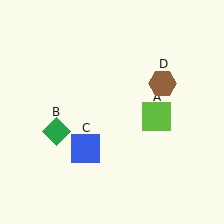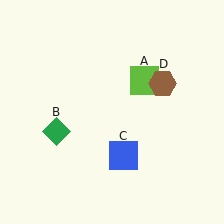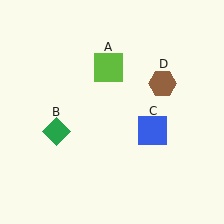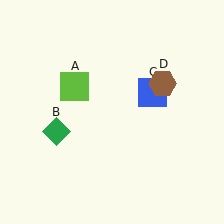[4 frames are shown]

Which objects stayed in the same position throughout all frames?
Green diamond (object B) and brown hexagon (object D) remained stationary.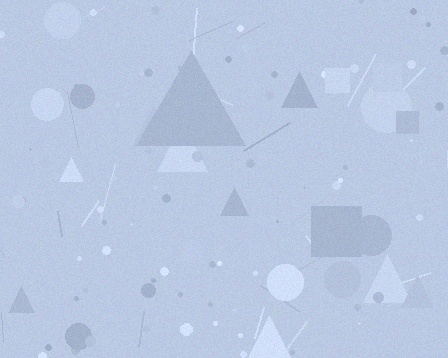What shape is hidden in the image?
A triangle is hidden in the image.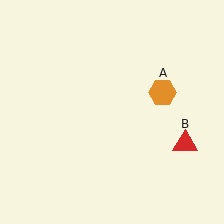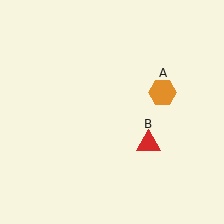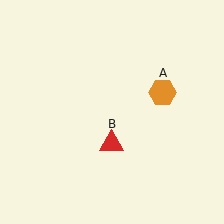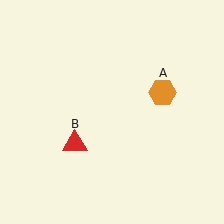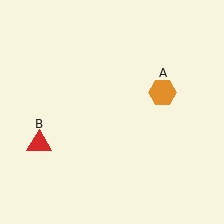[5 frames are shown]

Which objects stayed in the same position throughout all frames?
Orange hexagon (object A) remained stationary.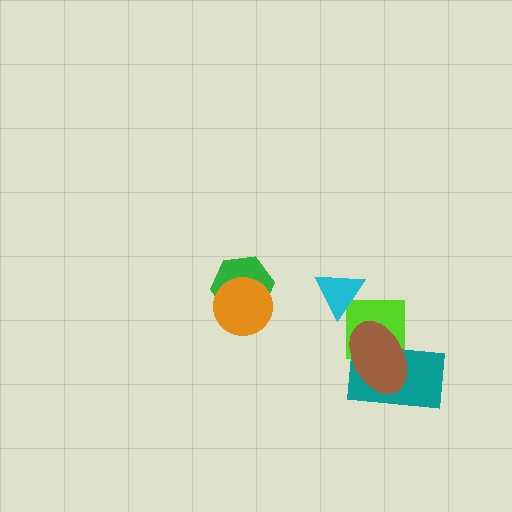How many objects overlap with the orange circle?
1 object overlaps with the orange circle.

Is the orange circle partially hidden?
No, no other shape covers it.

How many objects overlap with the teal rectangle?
2 objects overlap with the teal rectangle.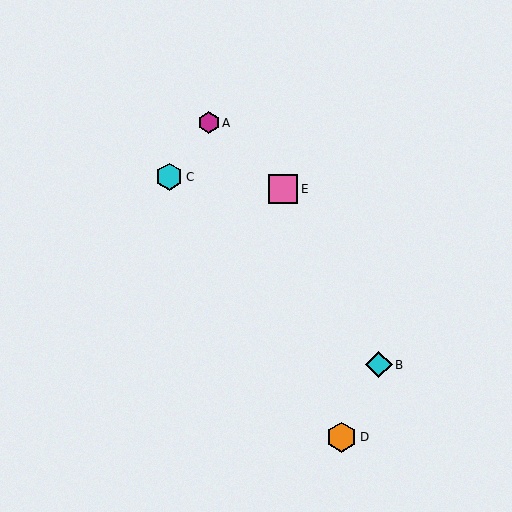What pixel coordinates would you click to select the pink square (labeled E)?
Click at (283, 189) to select the pink square E.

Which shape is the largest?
The orange hexagon (labeled D) is the largest.